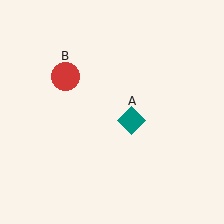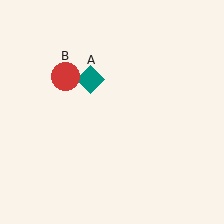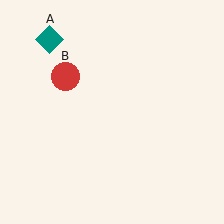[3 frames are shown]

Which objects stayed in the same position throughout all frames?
Red circle (object B) remained stationary.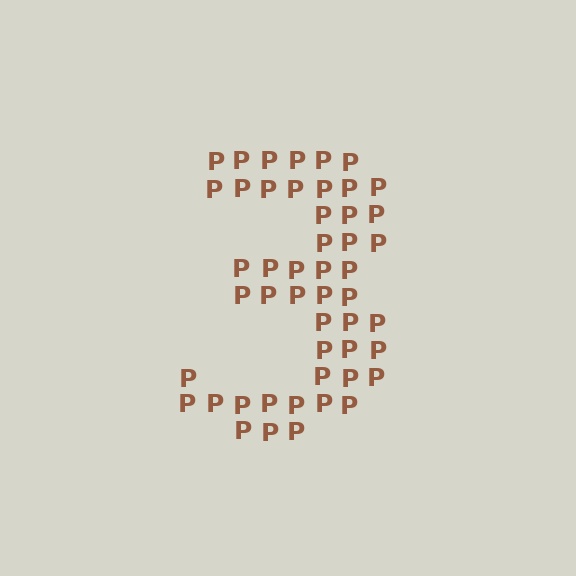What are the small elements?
The small elements are letter P's.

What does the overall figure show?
The overall figure shows the digit 3.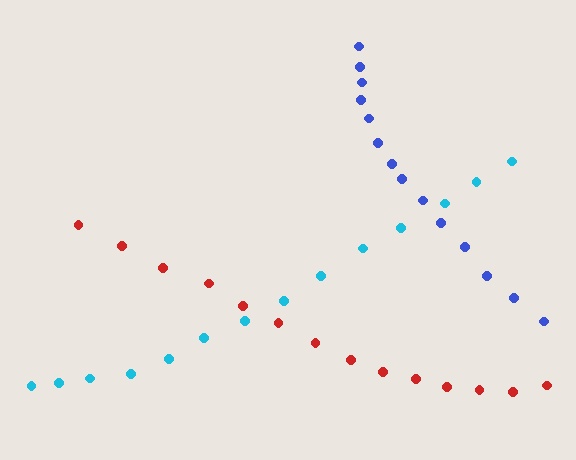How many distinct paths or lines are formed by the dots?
There are 3 distinct paths.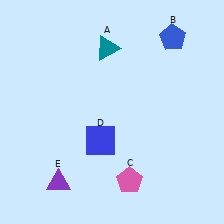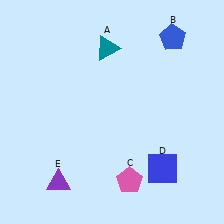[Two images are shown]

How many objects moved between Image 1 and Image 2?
1 object moved between the two images.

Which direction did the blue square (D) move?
The blue square (D) moved right.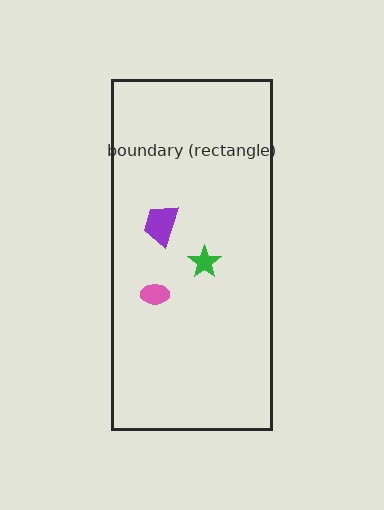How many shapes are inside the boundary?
3 inside, 0 outside.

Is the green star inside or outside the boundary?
Inside.